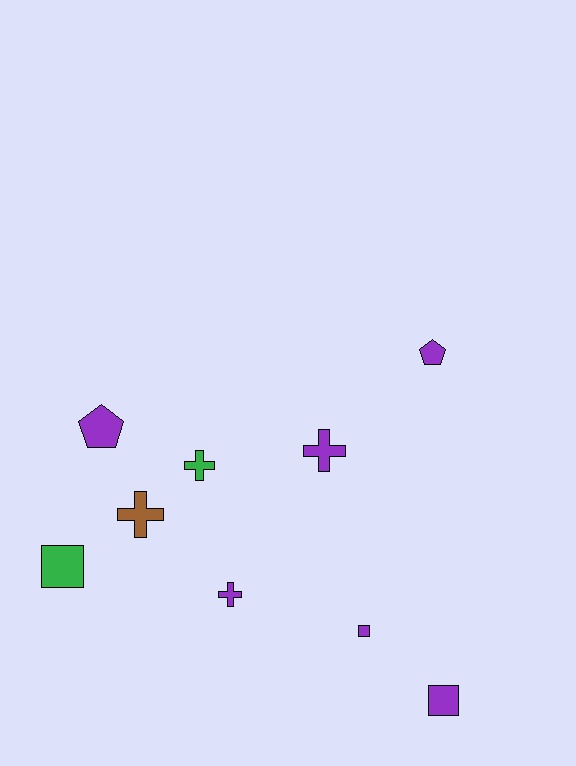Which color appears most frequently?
Purple, with 6 objects.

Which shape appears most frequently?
Cross, with 4 objects.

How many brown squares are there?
There are no brown squares.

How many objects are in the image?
There are 9 objects.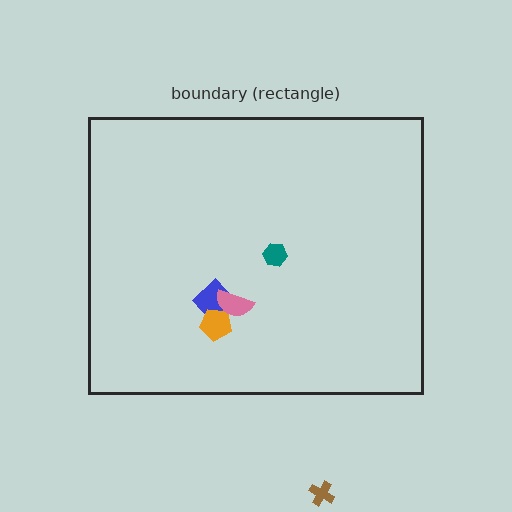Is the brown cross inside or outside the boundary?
Outside.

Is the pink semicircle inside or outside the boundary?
Inside.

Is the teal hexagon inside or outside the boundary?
Inside.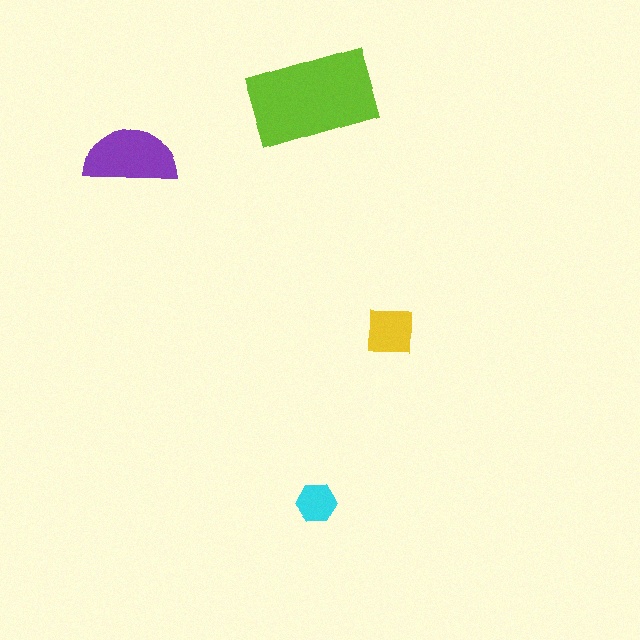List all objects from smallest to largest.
The cyan hexagon, the yellow square, the purple semicircle, the lime rectangle.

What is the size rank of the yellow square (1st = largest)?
3rd.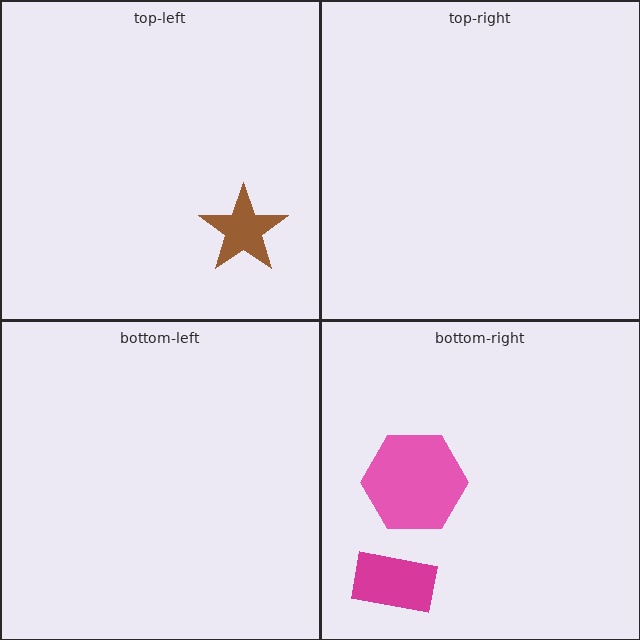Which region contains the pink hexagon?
The bottom-right region.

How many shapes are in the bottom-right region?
2.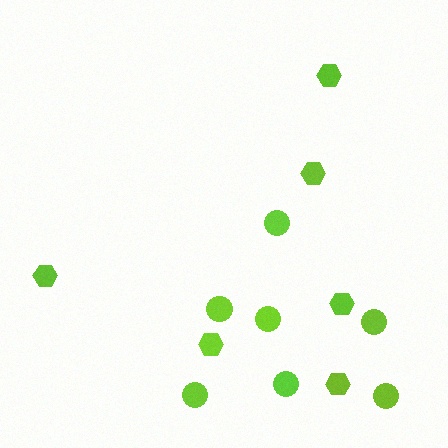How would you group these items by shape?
There are 2 groups: one group of hexagons (6) and one group of circles (7).